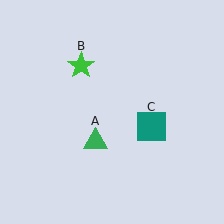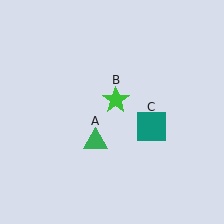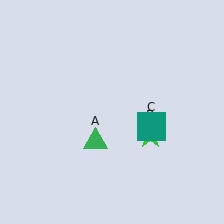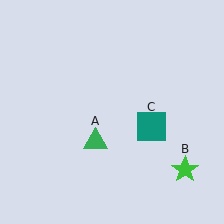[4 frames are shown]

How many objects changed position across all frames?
1 object changed position: green star (object B).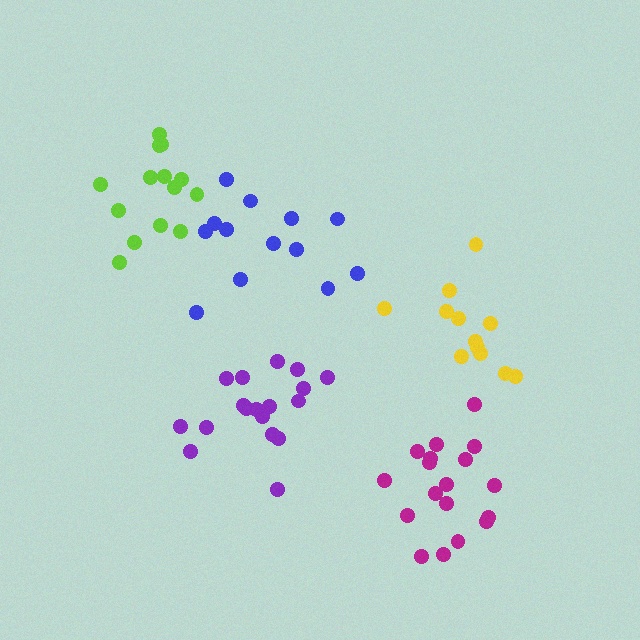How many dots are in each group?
Group 1: 18 dots, Group 2: 18 dots, Group 3: 12 dots, Group 4: 13 dots, Group 5: 14 dots (75 total).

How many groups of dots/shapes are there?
There are 5 groups.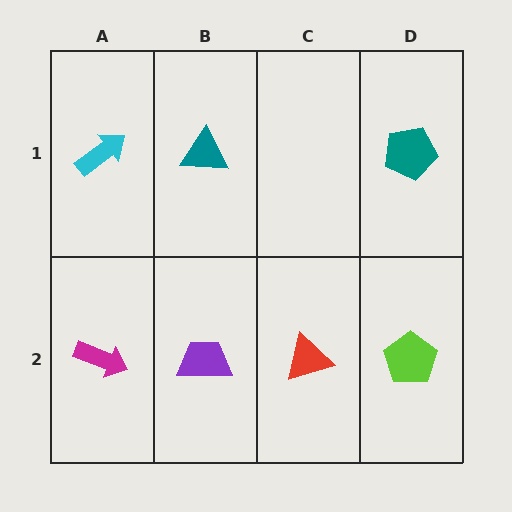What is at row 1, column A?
A cyan arrow.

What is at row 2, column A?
A magenta arrow.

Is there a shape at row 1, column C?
No, that cell is empty.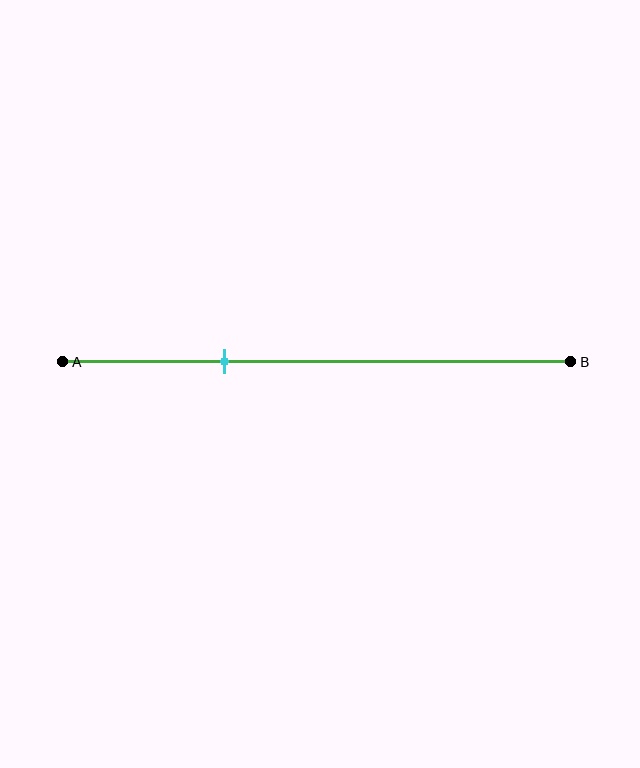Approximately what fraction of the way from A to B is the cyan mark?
The cyan mark is approximately 30% of the way from A to B.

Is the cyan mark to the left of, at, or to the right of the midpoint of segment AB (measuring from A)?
The cyan mark is to the left of the midpoint of segment AB.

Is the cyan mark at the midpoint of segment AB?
No, the mark is at about 30% from A, not at the 50% midpoint.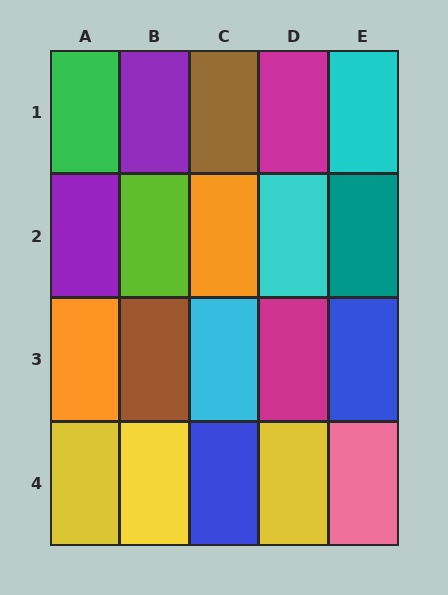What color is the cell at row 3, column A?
Orange.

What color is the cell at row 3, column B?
Brown.